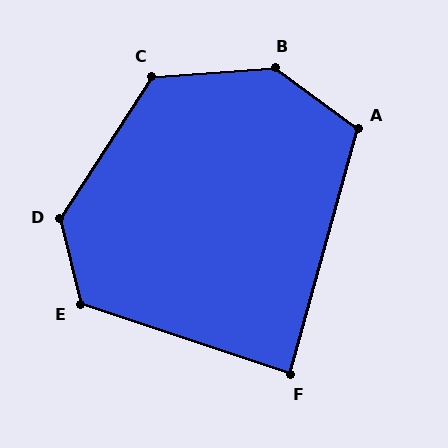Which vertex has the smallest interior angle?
F, at approximately 87 degrees.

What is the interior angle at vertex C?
Approximately 127 degrees (obtuse).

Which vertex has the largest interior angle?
B, at approximately 140 degrees.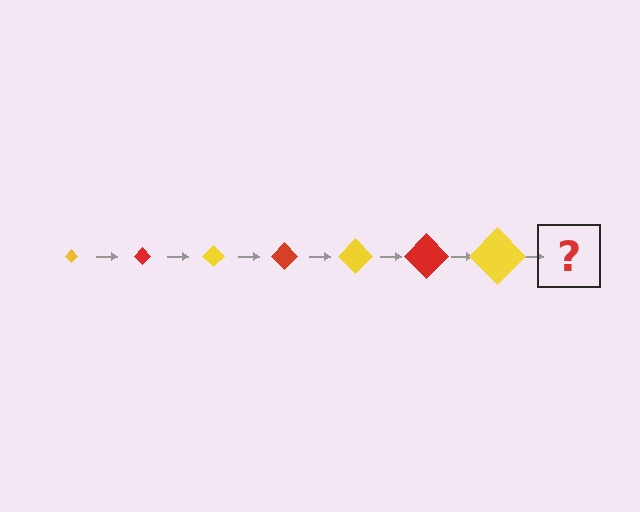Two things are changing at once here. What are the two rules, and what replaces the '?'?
The two rules are that the diamond grows larger each step and the color cycles through yellow and red. The '?' should be a red diamond, larger than the previous one.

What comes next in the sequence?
The next element should be a red diamond, larger than the previous one.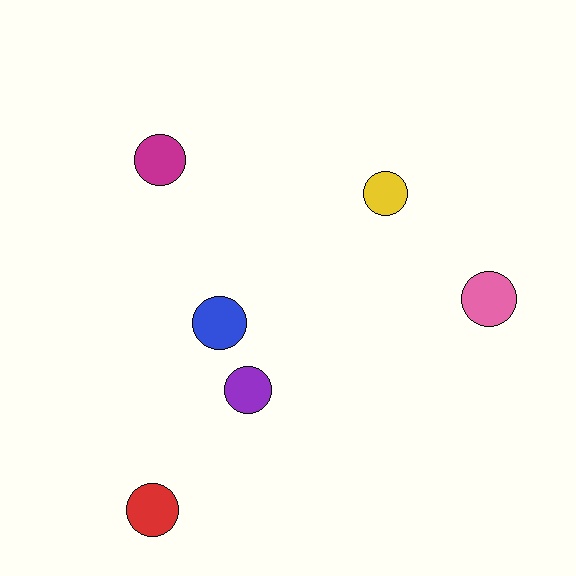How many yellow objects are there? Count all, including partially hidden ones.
There is 1 yellow object.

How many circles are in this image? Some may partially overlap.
There are 6 circles.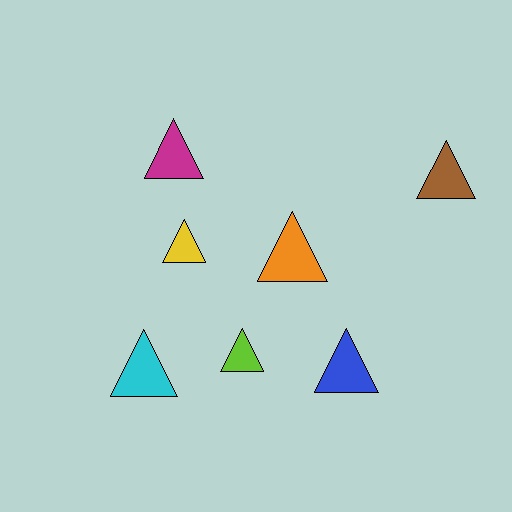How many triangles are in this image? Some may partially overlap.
There are 7 triangles.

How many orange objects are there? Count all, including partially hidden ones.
There is 1 orange object.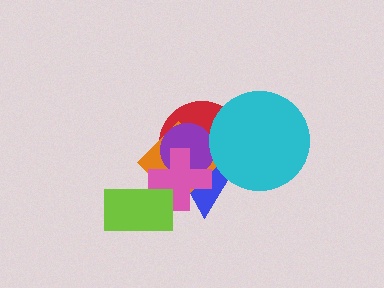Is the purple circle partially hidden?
Yes, it is partially covered by another shape.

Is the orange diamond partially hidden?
Yes, it is partially covered by another shape.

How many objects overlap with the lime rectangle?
2 objects overlap with the lime rectangle.